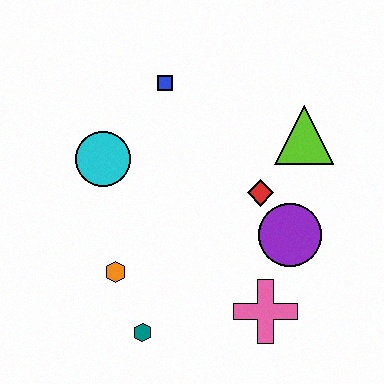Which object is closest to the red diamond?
The purple circle is closest to the red diamond.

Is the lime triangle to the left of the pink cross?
No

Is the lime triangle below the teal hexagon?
No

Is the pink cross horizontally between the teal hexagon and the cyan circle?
No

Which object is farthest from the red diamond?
The teal hexagon is farthest from the red diamond.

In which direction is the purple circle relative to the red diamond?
The purple circle is below the red diamond.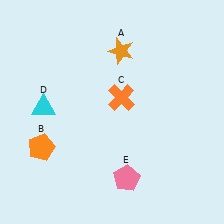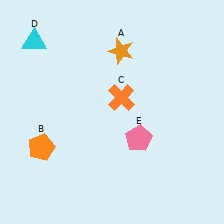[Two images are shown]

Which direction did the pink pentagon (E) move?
The pink pentagon (E) moved up.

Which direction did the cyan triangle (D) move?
The cyan triangle (D) moved up.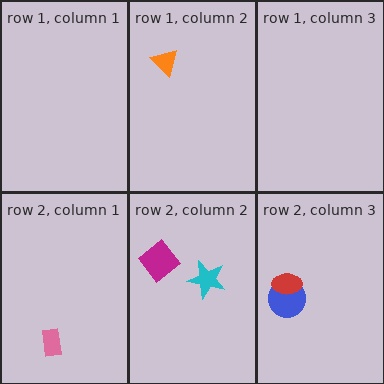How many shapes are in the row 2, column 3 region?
2.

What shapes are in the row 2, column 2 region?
The cyan star, the magenta diamond.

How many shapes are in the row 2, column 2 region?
2.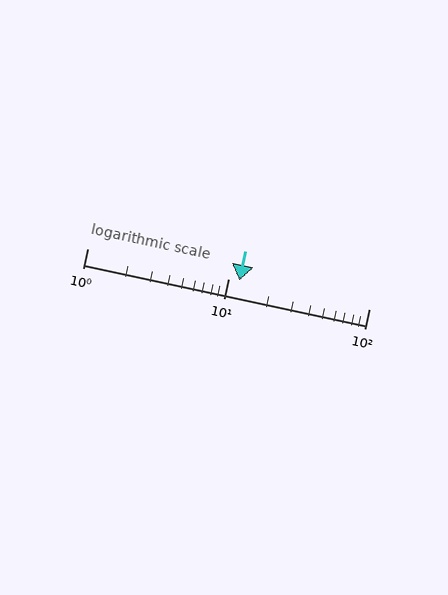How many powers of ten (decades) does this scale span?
The scale spans 2 decades, from 1 to 100.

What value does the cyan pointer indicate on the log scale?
The pointer indicates approximately 12.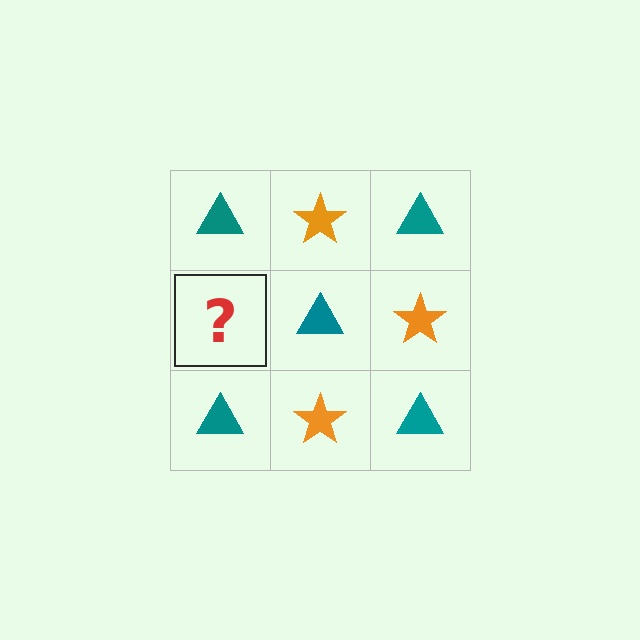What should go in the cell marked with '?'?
The missing cell should contain an orange star.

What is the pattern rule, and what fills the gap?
The rule is that it alternates teal triangle and orange star in a checkerboard pattern. The gap should be filled with an orange star.